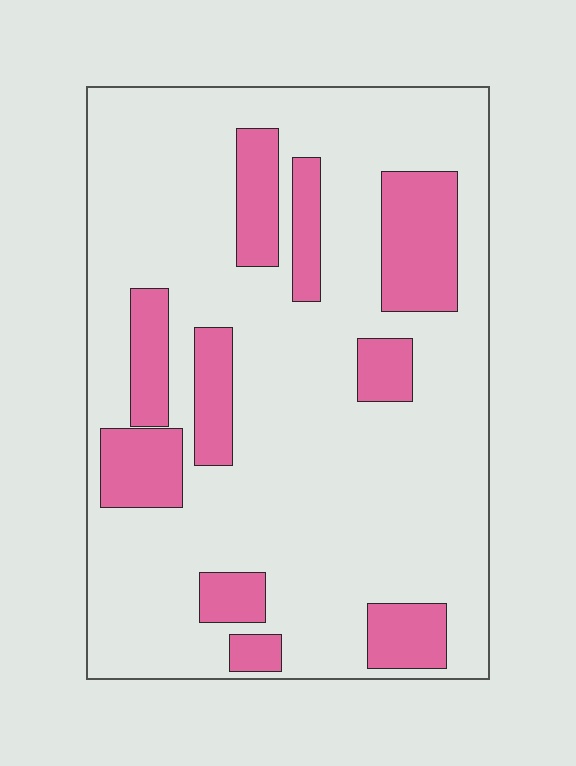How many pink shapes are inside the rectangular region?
10.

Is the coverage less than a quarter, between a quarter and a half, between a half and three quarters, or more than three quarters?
Less than a quarter.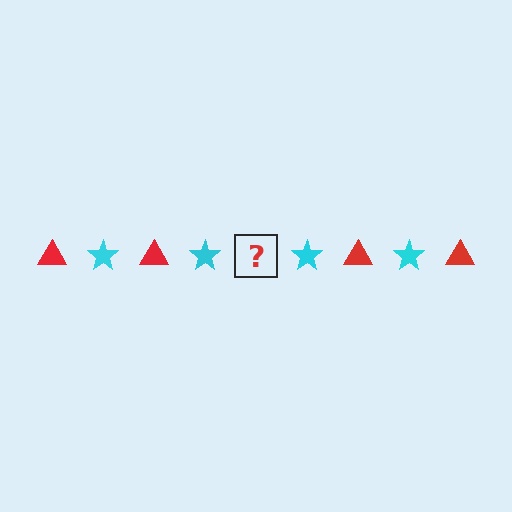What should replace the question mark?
The question mark should be replaced with a red triangle.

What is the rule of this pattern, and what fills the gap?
The rule is that the pattern alternates between red triangle and cyan star. The gap should be filled with a red triangle.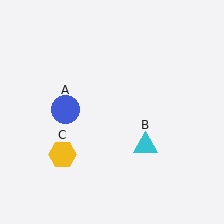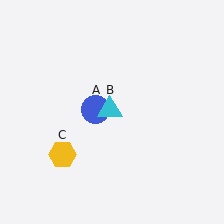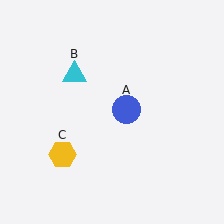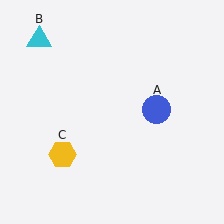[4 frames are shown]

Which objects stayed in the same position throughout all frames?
Yellow hexagon (object C) remained stationary.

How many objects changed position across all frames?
2 objects changed position: blue circle (object A), cyan triangle (object B).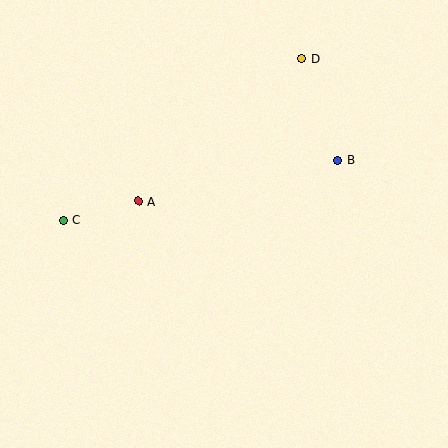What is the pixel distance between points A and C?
The distance between A and C is 77 pixels.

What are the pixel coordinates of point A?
Point A is at (138, 201).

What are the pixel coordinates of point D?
Point D is at (302, 59).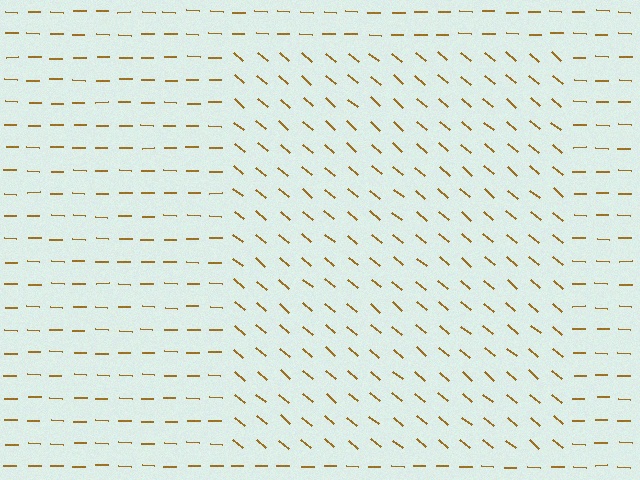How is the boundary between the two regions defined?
The boundary is defined purely by a change in line orientation (approximately 39 degrees difference). All lines are the same color and thickness.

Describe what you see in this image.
The image is filled with small brown line segments. A rectangle region in the image has lines oriented differently from the surrounding lines, creating a visible texture boundary.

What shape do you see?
I see a rectangle.